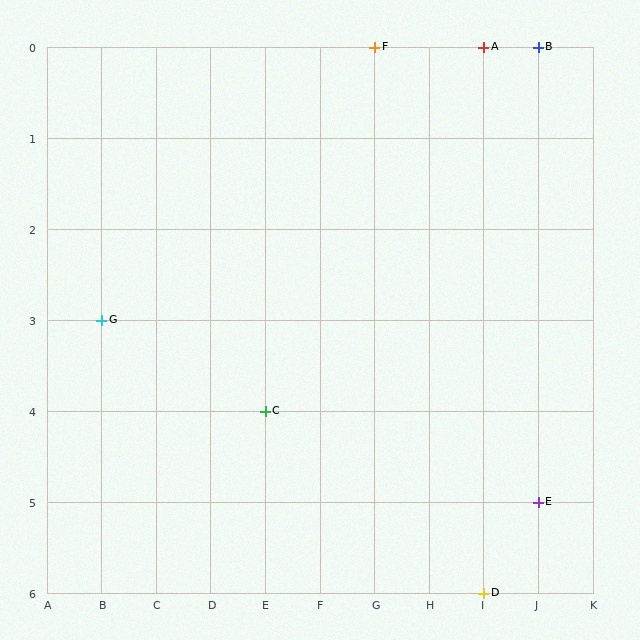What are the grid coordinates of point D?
Point D is at grid coordinates (I, 6).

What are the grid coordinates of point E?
Point E is at grid coordinates (J, 5).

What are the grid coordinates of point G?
Point G is at grid coordinates (B, 3).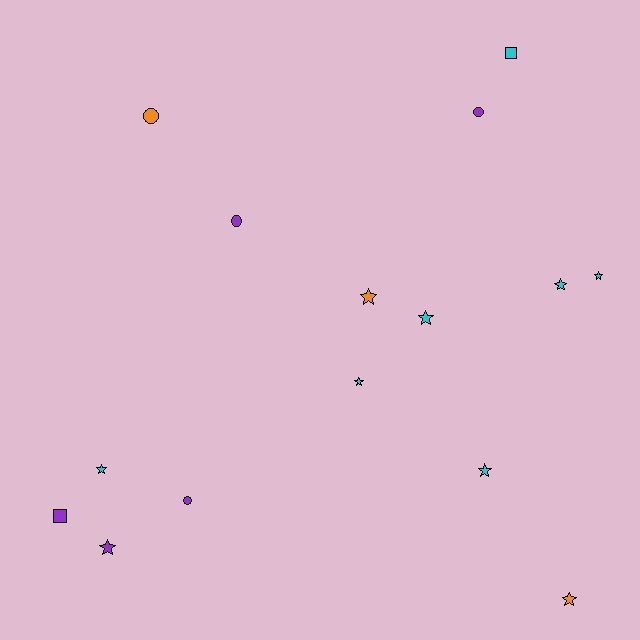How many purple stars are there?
There is 1 purple star.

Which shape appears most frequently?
Star, with 9 objects.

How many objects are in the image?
There are 15 objects.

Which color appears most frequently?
Cyan, with 7 objects.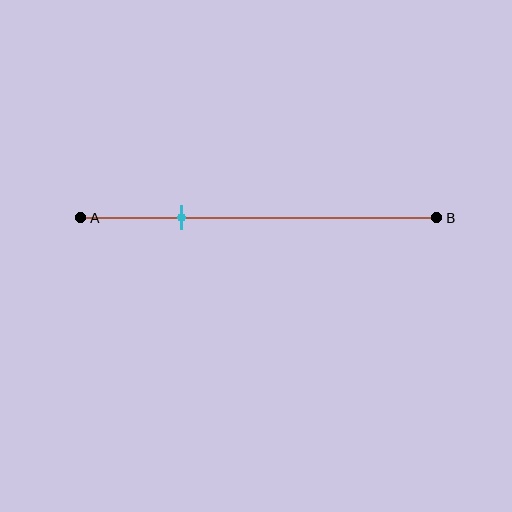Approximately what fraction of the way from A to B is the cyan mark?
The cyan mark is approximately 30% of the way from A to B.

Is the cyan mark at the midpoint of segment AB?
No, the mark is at about 30% from A, not at the 50% midpoint.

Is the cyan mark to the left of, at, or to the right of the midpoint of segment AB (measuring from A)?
The cyan mark is to the left of the midpoint of segment AB.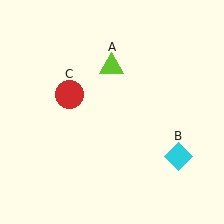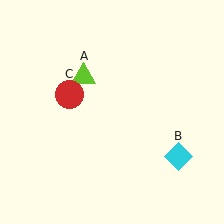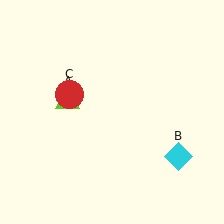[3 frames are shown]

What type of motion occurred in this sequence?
The lime triangle (object A) rotated counterclockwise around the center of the scene.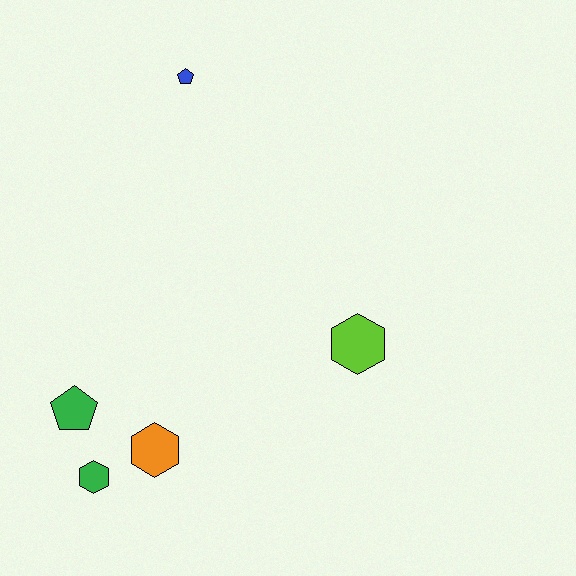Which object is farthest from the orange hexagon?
The blue pentagon is farthest from the orange hexagon.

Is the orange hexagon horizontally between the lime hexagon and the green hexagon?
Yes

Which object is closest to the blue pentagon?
The lime hexagon is closest to the blue pentagon.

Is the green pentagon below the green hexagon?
No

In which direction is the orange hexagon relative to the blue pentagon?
The orange hexagon is below the blue pentagon.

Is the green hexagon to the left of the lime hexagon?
Yes